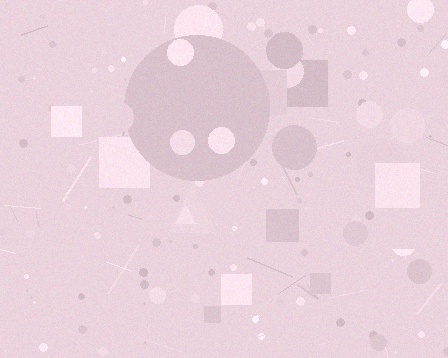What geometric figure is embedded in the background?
A circle is embedded in the background.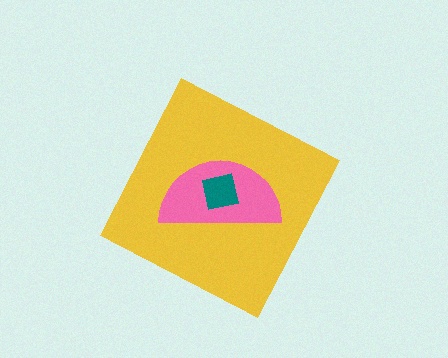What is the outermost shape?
The yellow diamond.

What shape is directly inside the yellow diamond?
The pink semicircle.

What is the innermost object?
The teal square.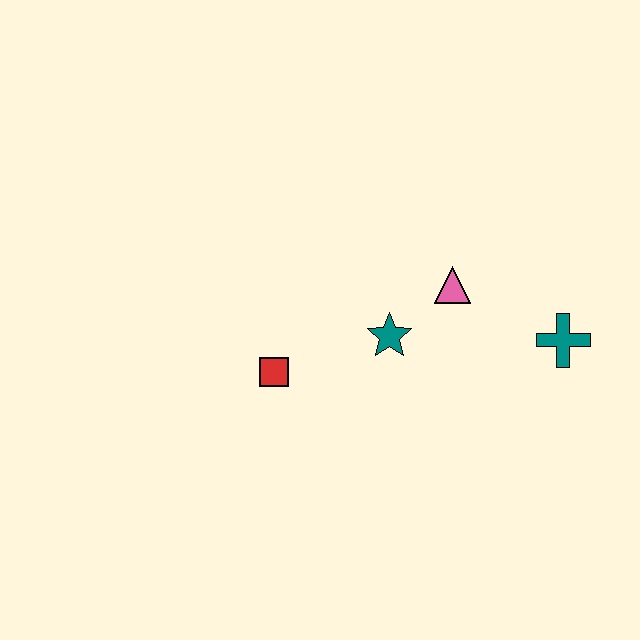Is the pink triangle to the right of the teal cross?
No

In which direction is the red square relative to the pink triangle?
The red square is to the left of the pink triangle.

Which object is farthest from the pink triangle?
The red square is farthest from the pink triangle.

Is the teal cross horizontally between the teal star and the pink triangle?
No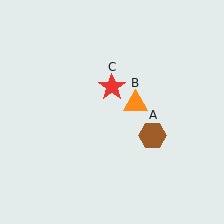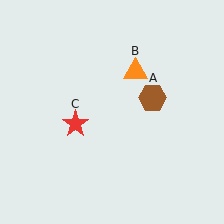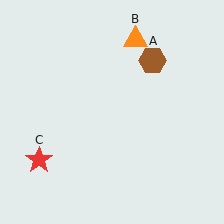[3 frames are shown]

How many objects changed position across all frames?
3 objects changed position: brown hexagon (object A), orange triangle (object B), red star (object C).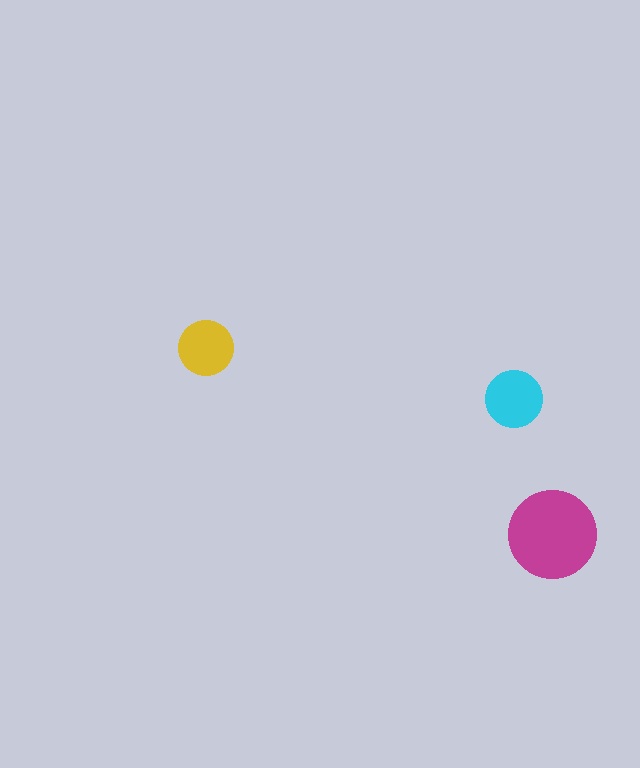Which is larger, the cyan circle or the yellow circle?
The cyan one.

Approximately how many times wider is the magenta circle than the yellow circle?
About 1.5 times wider.